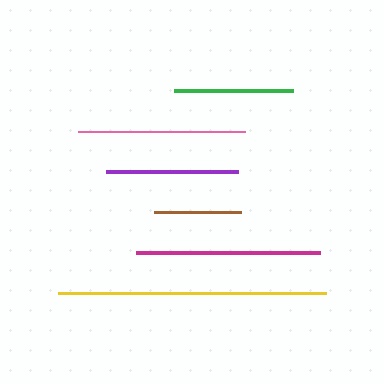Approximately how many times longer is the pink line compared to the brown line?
The pink line is approximately 1.9 times the length of the brown line.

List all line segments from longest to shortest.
From longest to shortest: yellow, magenta, pink, purple, green, brown.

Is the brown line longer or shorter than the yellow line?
The yellow line is longer than the brown line.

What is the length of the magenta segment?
The magenta segment is approximately 184 pixels long.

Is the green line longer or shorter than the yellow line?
The yellow line is longer than the green line.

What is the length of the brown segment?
The brown segment is approximately 87 pixels long.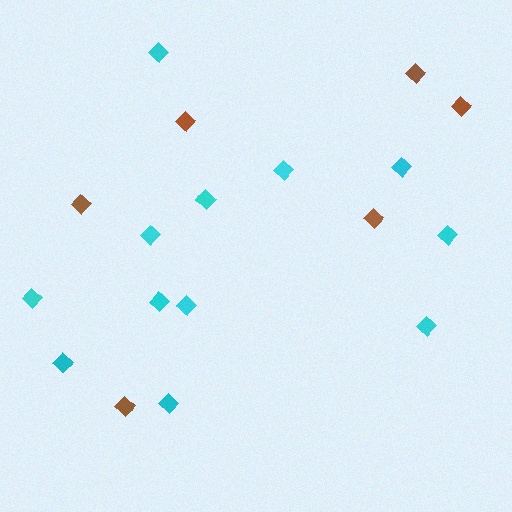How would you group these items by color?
There are 2 groups: one group of brown diamonds (6) and one group of cyan diamonds (12).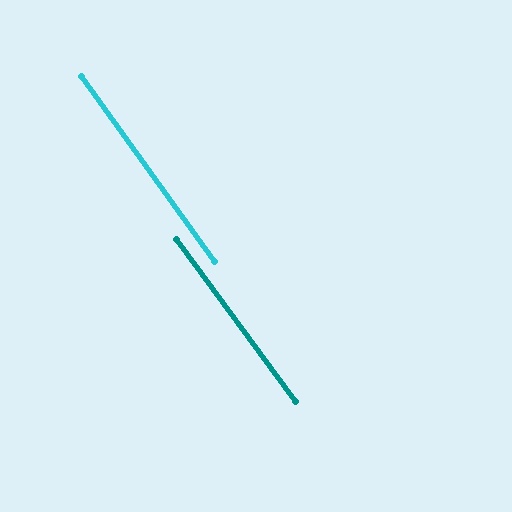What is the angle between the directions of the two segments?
Approximately 1 degree.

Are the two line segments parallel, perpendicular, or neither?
Parallel — their directions differ by only 0.5°.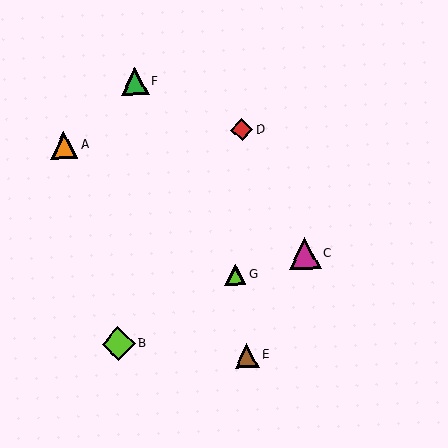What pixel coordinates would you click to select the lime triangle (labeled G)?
Click at (235, 275) to select the lime triangle G.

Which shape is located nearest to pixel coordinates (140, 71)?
The green triangle (labeled F) at (135, 81) is nearest to that location.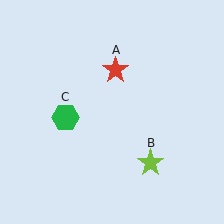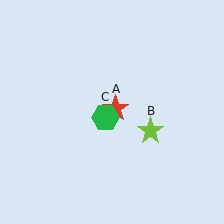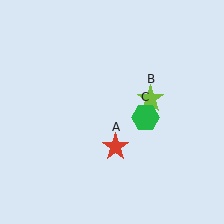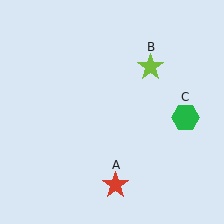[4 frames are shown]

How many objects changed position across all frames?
3 objects changed position: red star (object A), lime star (object B), green hexagon (object C).